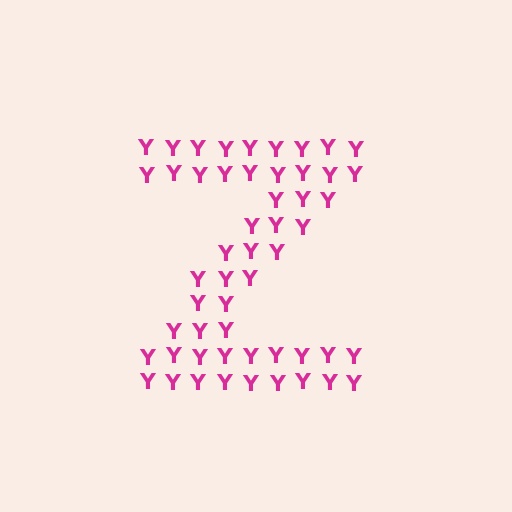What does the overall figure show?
The overall figure shows the letter Z.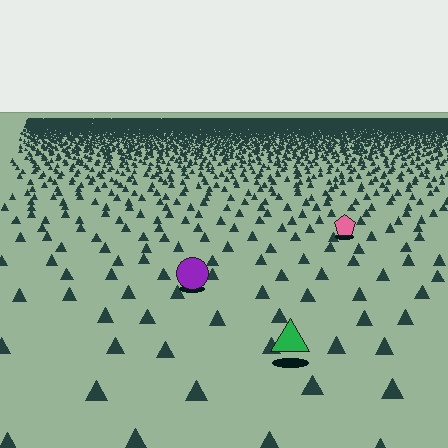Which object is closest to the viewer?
The green triangle is closest. The texture marks near it are larger and more spread out.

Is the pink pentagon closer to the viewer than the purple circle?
No. The purple circle is closer — you can tell from the texture gradient: the ground texture is coarser near it.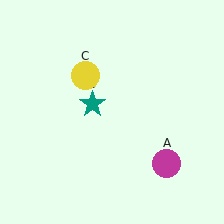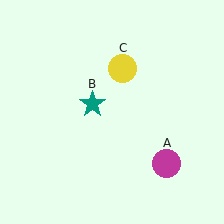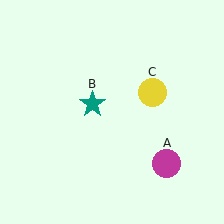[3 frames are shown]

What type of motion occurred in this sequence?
The yellow circle (object C) rotated clockwise around the center of the scene.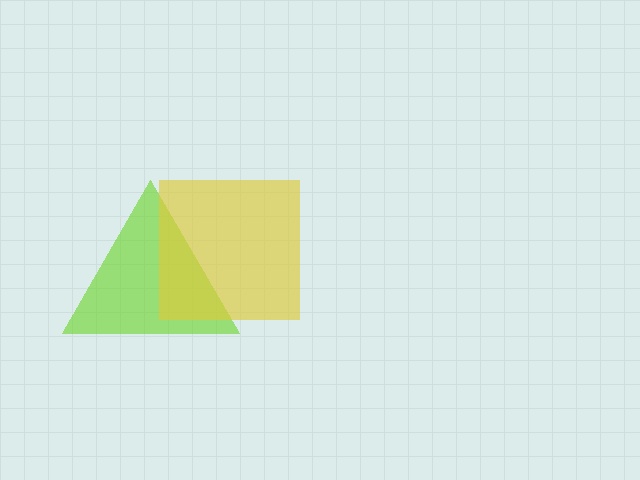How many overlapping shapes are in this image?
There are 2 overlapping shapes in the image.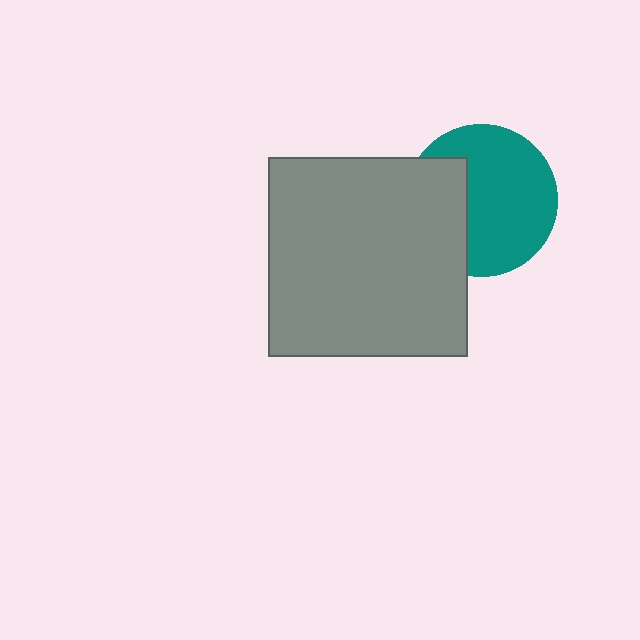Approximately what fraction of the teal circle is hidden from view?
Roughly 33% of the teal circle is hidden behind the gray square.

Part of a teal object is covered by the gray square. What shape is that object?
It is a circle.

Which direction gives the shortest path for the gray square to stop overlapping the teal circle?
Moving left gives the shortest separation.